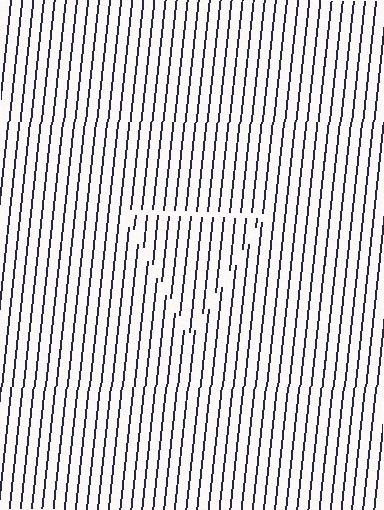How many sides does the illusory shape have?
3 sides — the line-ends trace a triangle.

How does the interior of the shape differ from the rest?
The interior of the shape contains the same grating, shifted by half a period — the contour is defined by the phase discontinuity where line-ends from the inner and outer gratings abut.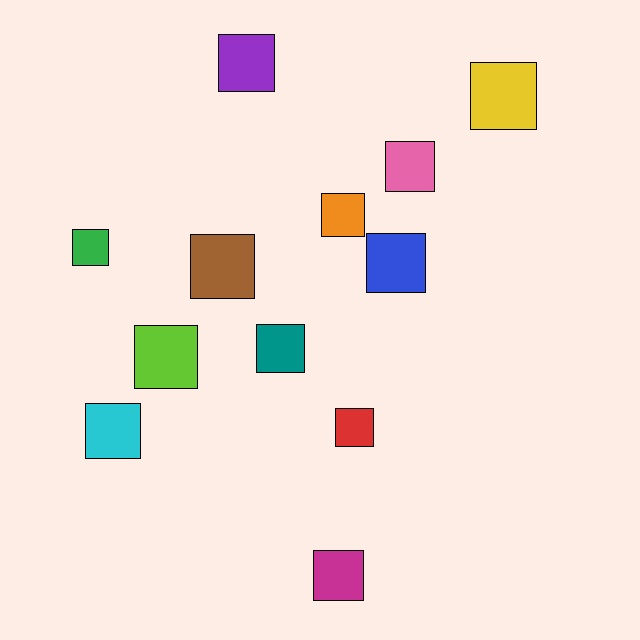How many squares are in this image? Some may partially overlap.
There are 12 squares.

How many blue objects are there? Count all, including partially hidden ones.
There is 1 blue object.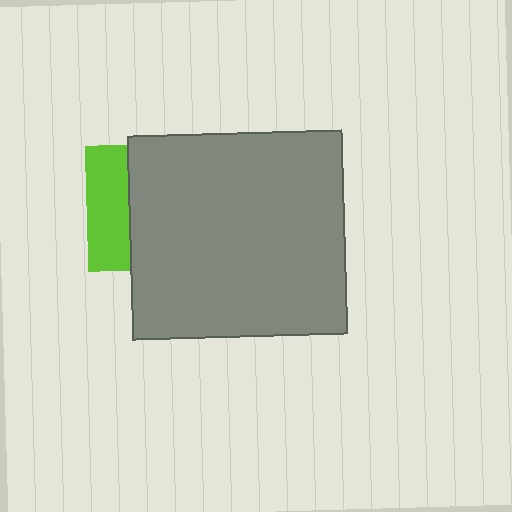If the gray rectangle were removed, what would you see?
You would see the complete lime square.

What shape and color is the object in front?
The object in front is a gray rectangle.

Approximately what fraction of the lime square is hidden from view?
Roughly 67% of the lime square is hidden behind the gray rectangle.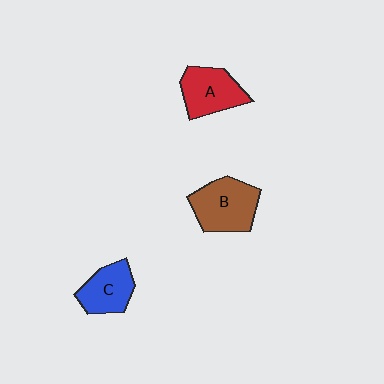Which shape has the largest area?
Shape B (brown).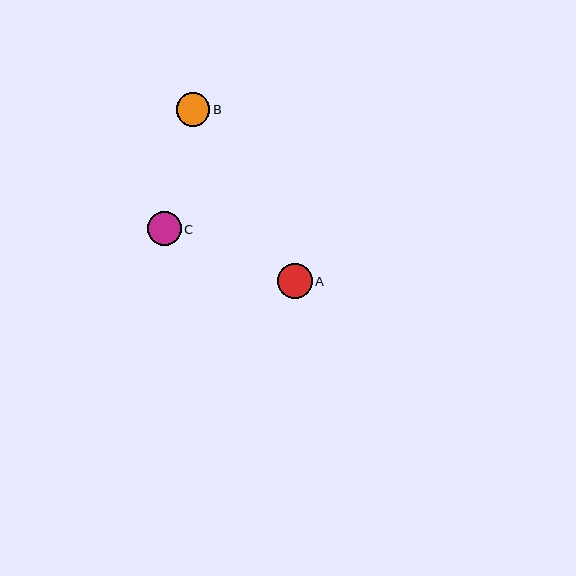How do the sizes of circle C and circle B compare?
Circle C and circle B are approximately the same size.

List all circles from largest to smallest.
From largest to smallest: A, C, B.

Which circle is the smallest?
Circle B is the smallest with a size of approximately 34 pixels.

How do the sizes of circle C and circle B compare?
Circle C and circle B are approximately the same size.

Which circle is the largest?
Circle A is the largest with a size of approximately 35 pixels.